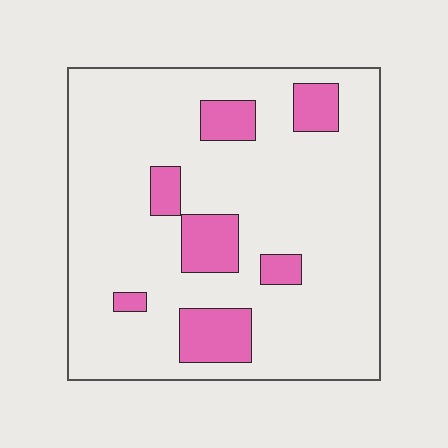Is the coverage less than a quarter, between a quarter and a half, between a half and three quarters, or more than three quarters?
Less than a quarter.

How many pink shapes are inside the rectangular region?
7.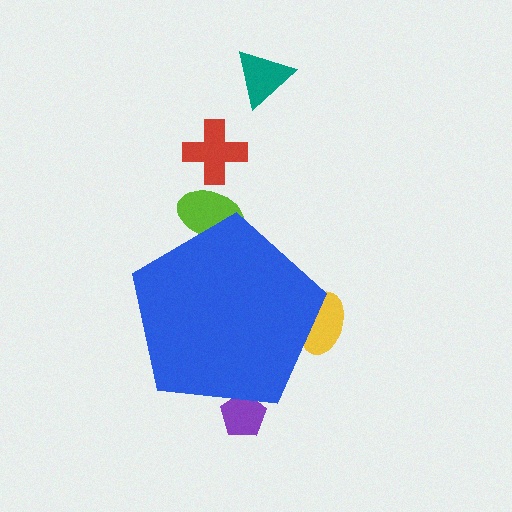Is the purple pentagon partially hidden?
Yes, the purple pentagon is partially hidden behind the blue pentagon.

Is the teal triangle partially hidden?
No, the teal triangle is fully visible.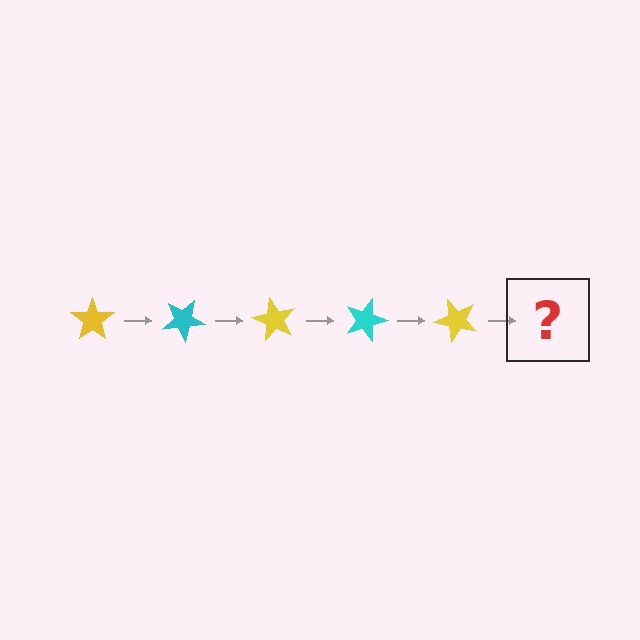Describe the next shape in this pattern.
It should be a cyan star, rotated 150 degrees from the start.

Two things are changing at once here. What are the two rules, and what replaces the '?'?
The two rules are that it rotates 30 degrees each step and the color cycles through yellow and cyan. The '?' should be a cyan star, rotated 150 degrees from the start.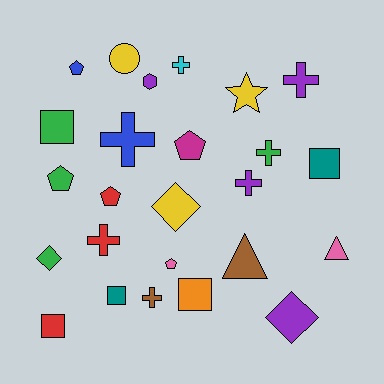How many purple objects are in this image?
There are 4 purple objects.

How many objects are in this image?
There are 25 objects.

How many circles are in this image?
There is 1 circle.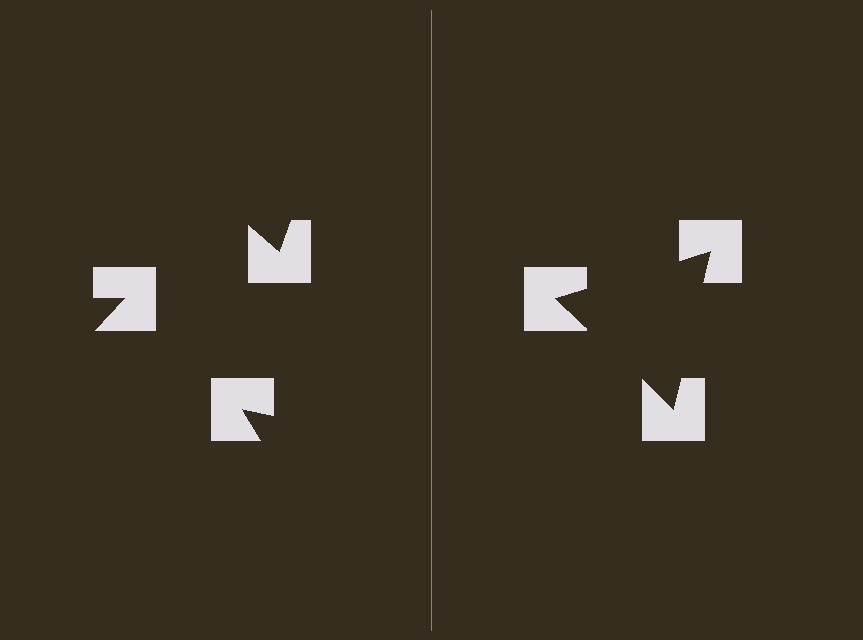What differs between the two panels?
The notched squares are positioned identically on both sides; only the wedge orientations differ. On the right they align to a triangle; on the left they are misaligned.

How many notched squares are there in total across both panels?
6 — 3 on each side.